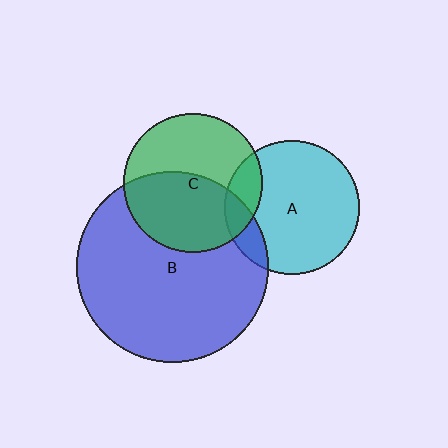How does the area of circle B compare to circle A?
Approximately 2.0 times.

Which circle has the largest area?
Circle B (blue).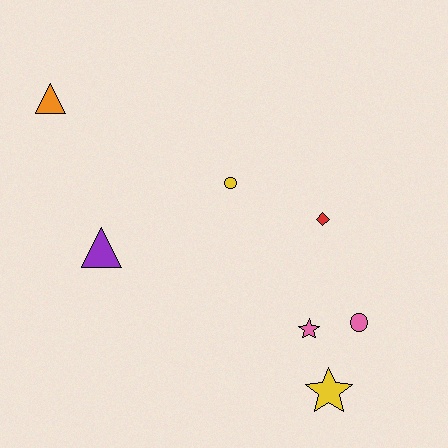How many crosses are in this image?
There are no crosses.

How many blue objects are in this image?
There are no blue objects.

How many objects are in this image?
There are 7 objects.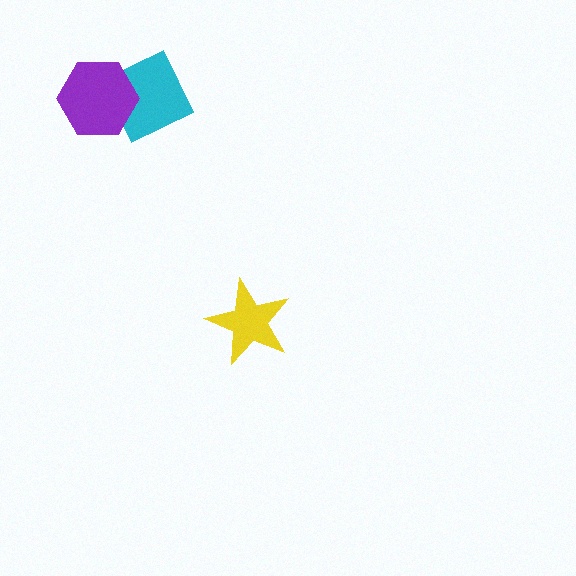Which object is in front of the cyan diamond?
The purple hexagon is in front of the cyan diamond.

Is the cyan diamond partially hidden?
Yes, it is partially covered by another shape.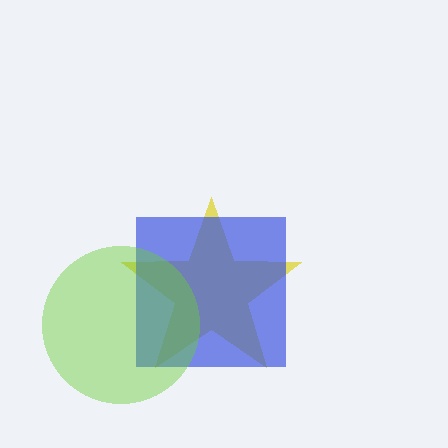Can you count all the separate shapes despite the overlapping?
Yes, there are 3 separate shapes.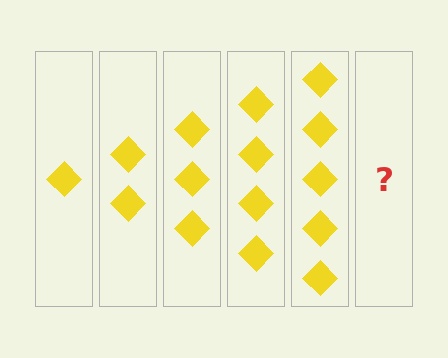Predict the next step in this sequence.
The next step is 6 diamonds.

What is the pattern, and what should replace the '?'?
The pattern is that each step adds one more diamond. The '?' should be 6 diamonds.